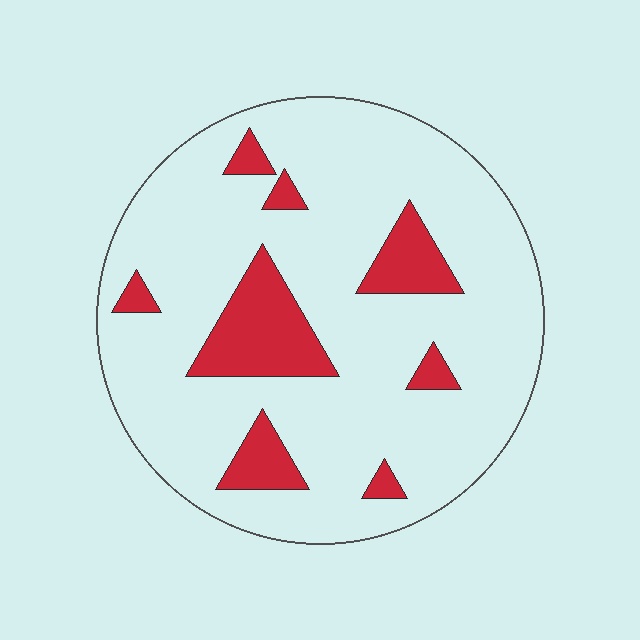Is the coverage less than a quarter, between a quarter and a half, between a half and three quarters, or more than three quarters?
Less than a quarter.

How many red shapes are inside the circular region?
8.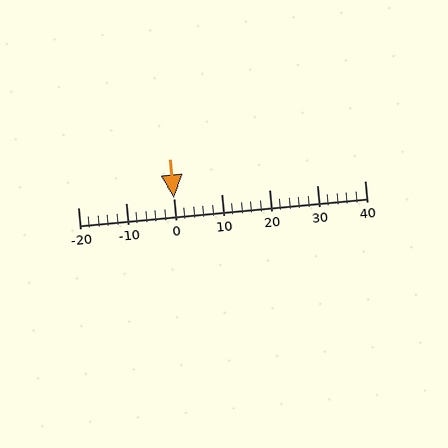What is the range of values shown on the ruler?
The ruler shows values from -20 to 40.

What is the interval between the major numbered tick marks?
The major tick marks are spaced 10 units apart.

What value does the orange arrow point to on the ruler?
The orange arrow points to approximately 0.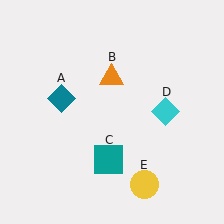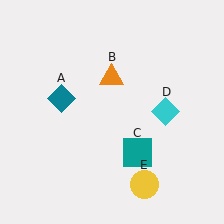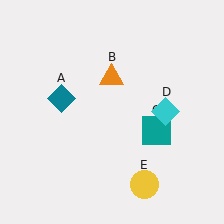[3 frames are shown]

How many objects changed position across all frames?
1 object changed position: teal square (object C).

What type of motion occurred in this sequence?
The teal square (object C) rotated counterclockwise around the center of the scene.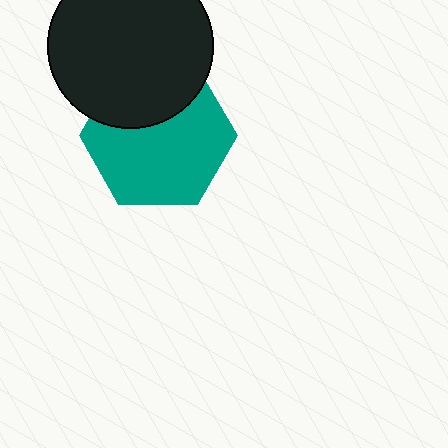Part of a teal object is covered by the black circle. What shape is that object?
It is a hexagon.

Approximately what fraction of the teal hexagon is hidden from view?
Roughly 32% of the teal hexagon is hidden behind the black circle.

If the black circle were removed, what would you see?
You would see the complete teal hexagon.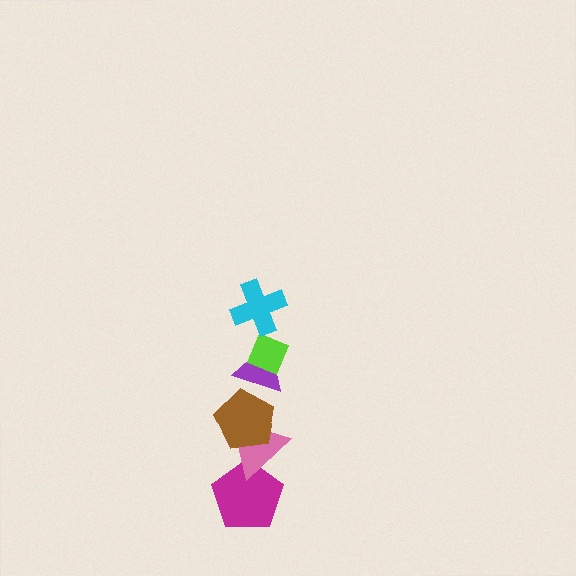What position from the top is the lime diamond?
The lime diamond is 2nd from the top.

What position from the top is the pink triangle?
The pink triangle is 5th from the top.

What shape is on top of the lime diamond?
The cyan cross is on top of the lime diamond.